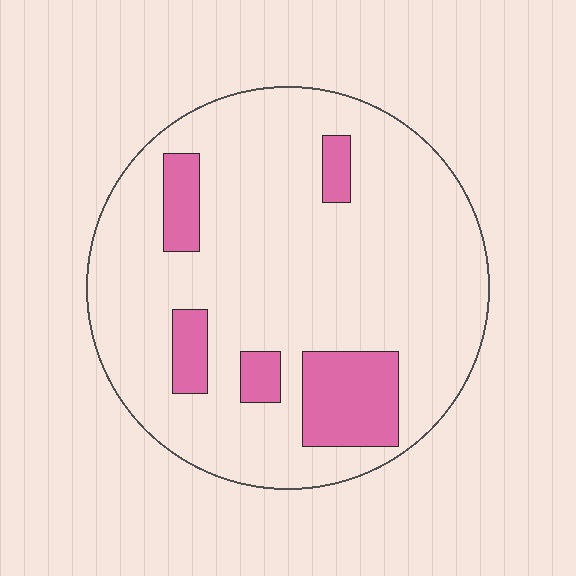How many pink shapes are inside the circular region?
5.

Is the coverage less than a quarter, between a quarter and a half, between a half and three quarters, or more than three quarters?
Less than a quarter.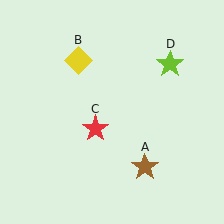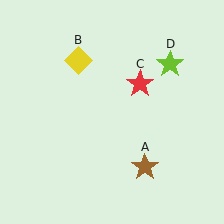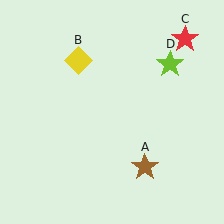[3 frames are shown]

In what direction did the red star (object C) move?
The red star (object C) moved up and to the right.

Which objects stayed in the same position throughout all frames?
Brown star (object A) and yellow diamond (object B) and lime star (object D) remained stationary.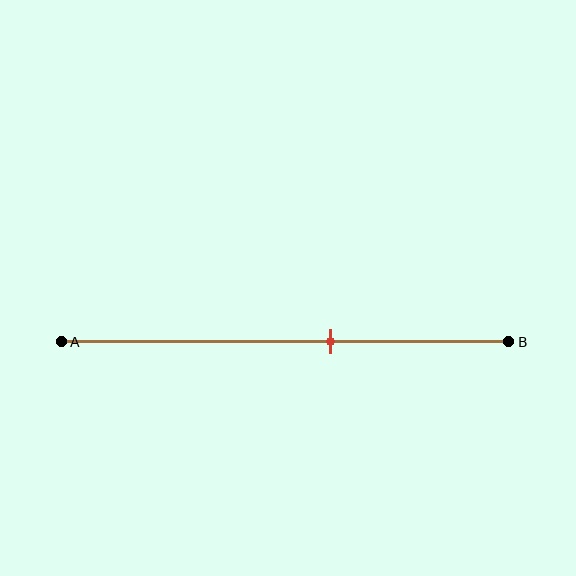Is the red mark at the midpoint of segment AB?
No, the mark is at about 60% from A, not at the 50% midpoint.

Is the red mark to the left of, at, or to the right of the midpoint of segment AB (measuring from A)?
The red mark is to the right of the midpoint of segment AB.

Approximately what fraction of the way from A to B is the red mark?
The red mark is approximately 60% of the way from A to B.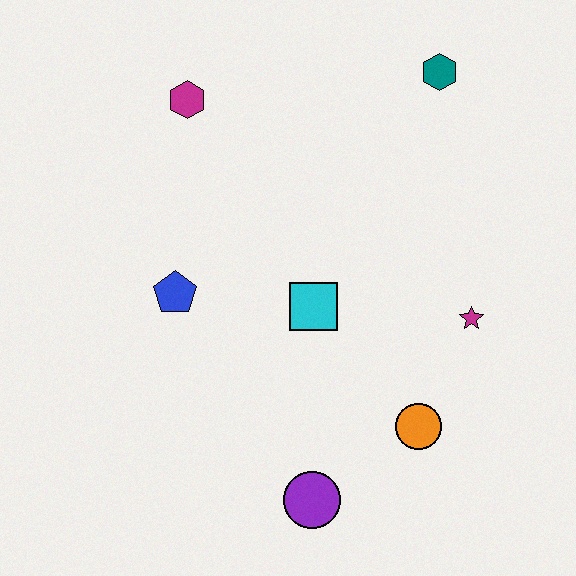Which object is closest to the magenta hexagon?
The blue pentagon is closest to the magenta hexagon.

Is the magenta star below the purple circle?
No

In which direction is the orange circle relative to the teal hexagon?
The orange circle is below the teal hexagon.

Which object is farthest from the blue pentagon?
The teal hexagon is farthest from the blue pentagon.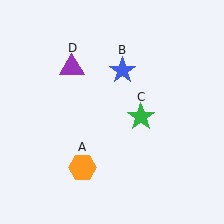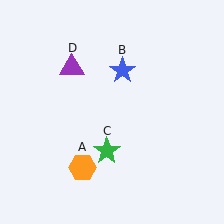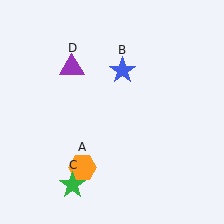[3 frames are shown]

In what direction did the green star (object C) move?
The green star (object C) moved down and to the left.